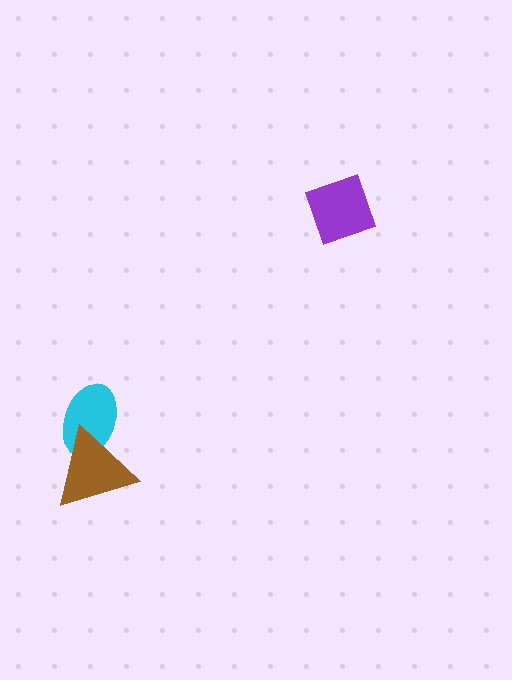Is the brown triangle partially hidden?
No, no other shape covers it.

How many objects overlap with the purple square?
0 objects overlap with the purple square.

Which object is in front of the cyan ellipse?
The brown triangle is in front of the cyan ellipse.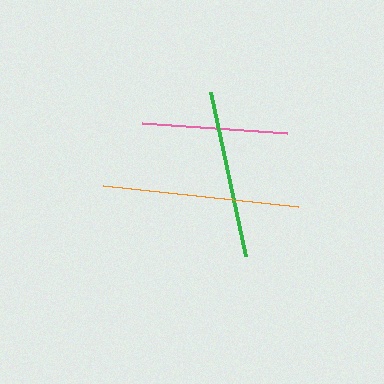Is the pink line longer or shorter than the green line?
The green line is longer than the pink line.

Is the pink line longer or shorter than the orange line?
The orange line is longer than the pink line.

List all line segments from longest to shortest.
From longest to shortest: orange, green, pink.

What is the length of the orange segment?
The orange segment is approximately 197 pixels long.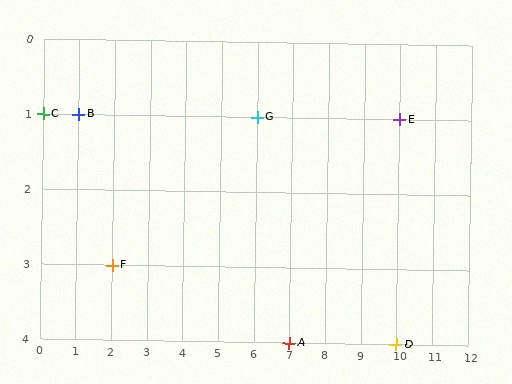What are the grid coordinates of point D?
Point D is at grid coordinates (10, 4).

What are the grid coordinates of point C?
Point C is at grid coordinates (0, 1).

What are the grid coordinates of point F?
Point F is at grid coordinates (2, 3).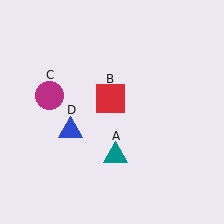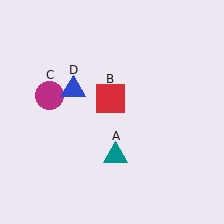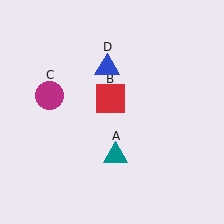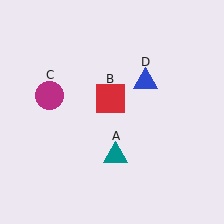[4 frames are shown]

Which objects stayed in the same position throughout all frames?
Teal triangle (object A) and red square (object B) and magenta circle (object C) remained stationary.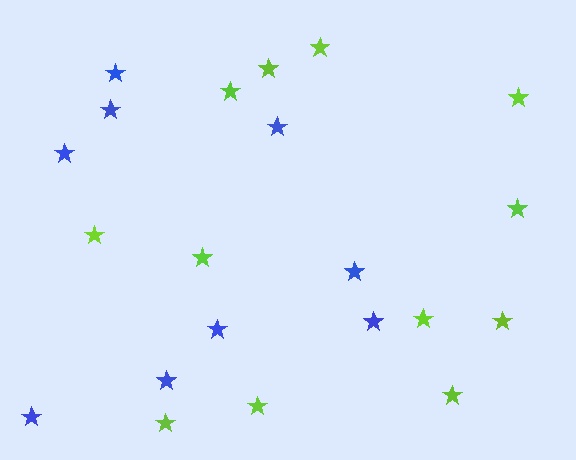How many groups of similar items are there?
There are 2 groups: one group of lime stars (12) and one group of blue stars (9).